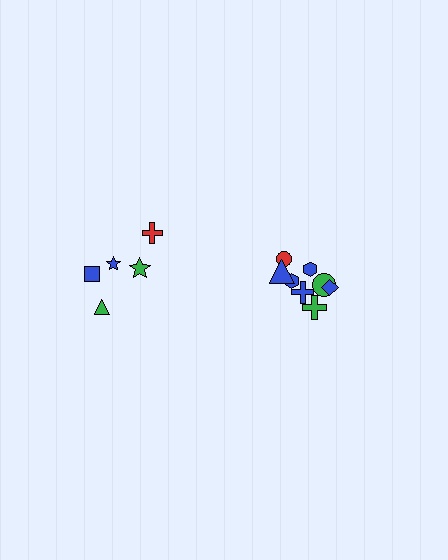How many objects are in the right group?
There are 8 objects.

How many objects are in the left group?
There are 5 objects.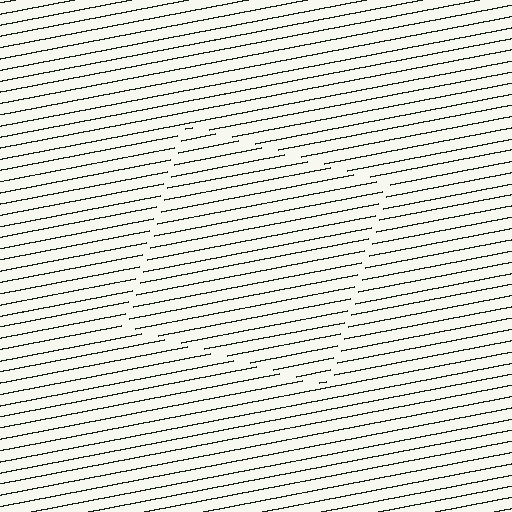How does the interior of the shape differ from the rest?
The interior of the shape contains the same grating, shifted by half a period — the contour is defined by the phase discontinuity where line-ends from the inner and outer gratings abut.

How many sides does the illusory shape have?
4 sides — the line-ends trace a square.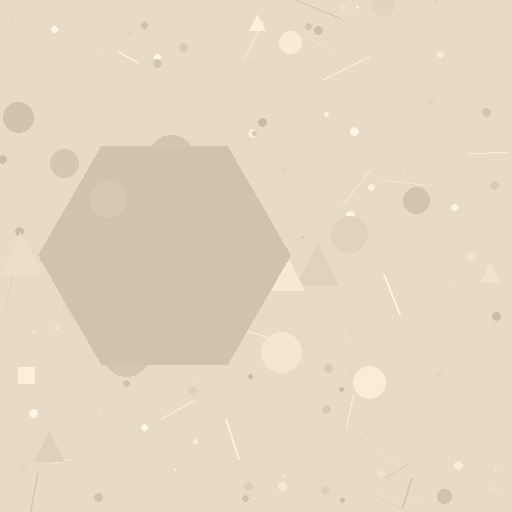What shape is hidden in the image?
A hexagon is hidden in the image.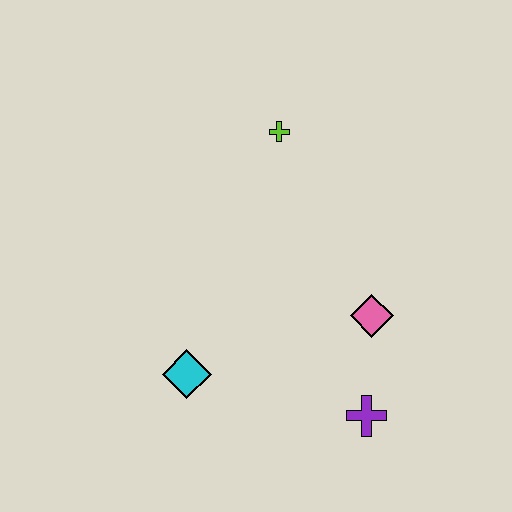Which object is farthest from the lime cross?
The purple cross is farthest from the lime cross.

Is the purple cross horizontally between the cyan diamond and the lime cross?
No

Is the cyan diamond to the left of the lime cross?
Yes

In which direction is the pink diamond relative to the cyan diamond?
The pink diamond is to the right of the cyan diamond.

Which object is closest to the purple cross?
The pink diamond is closest to the purple cross.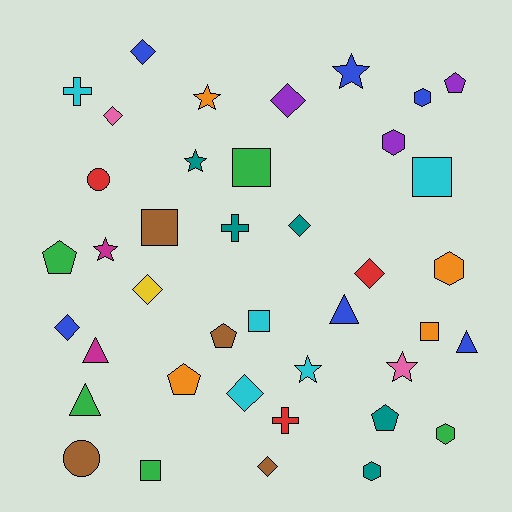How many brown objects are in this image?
There are 4 brown objects.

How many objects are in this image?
There are 40 objects.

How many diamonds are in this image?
There are 9 diamonds.